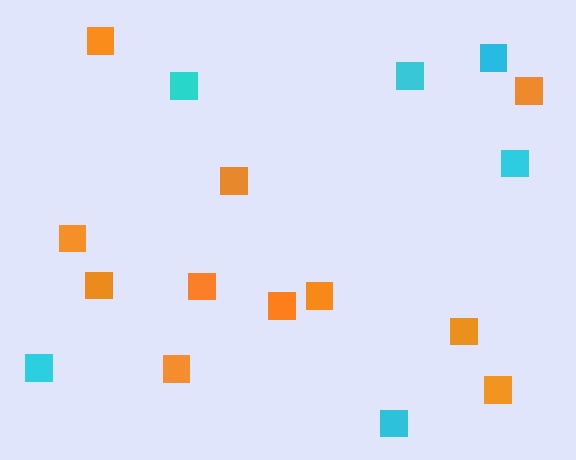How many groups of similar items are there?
There are 2 groups: one group of cyan squares (6) and one group of orange squares (11).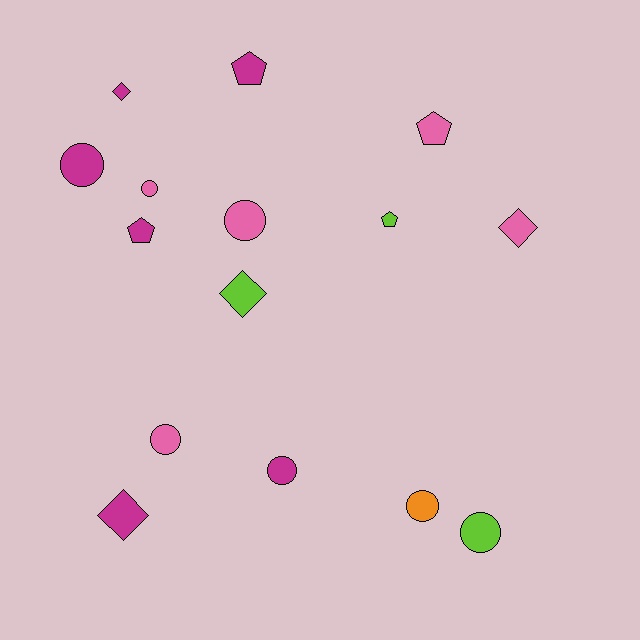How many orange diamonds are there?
There are no orange diamonds.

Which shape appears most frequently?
Circle, with 7 objects.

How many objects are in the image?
There are 15 objects.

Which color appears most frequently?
Magenta, with 6 objects.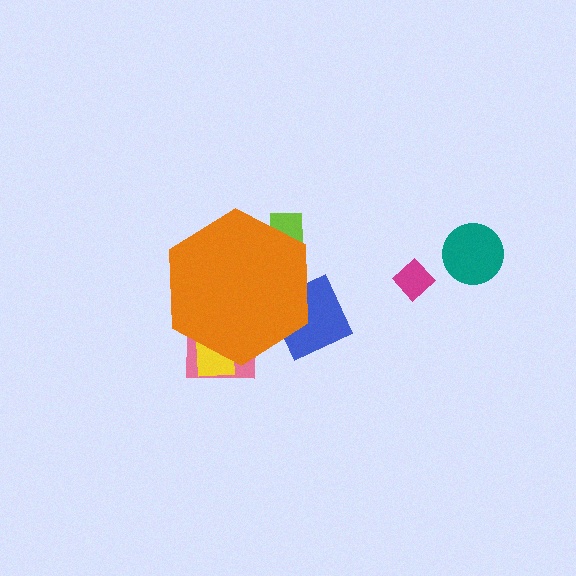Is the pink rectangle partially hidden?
Yes, the pink rectangle is partially hidden behind the orange hexagon.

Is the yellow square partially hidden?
Yes, the yellow square is partially hidden behind the orange hexagon.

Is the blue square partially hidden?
Yes, the blue square is partially hidden behind the orange hexagon.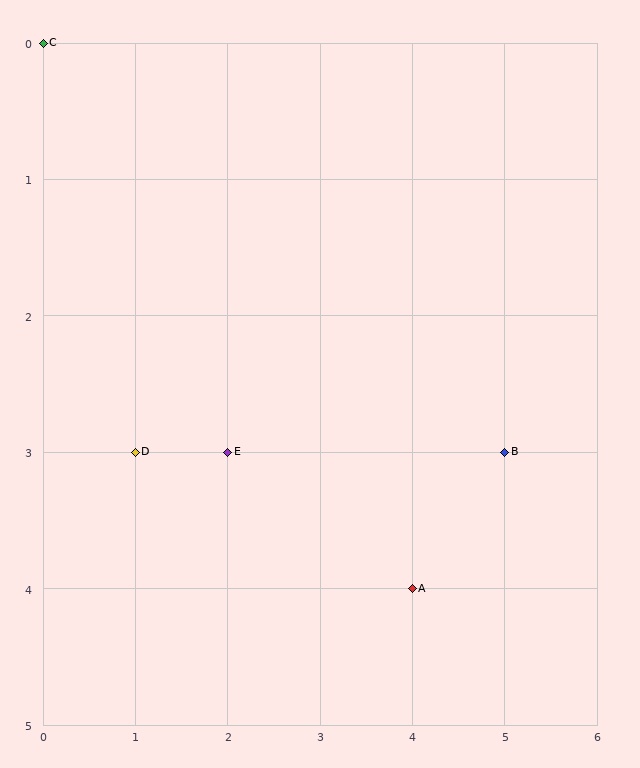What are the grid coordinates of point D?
Point D is at grid coordinates (1, 3).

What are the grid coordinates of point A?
Point A is at grid coordinates (4, 4).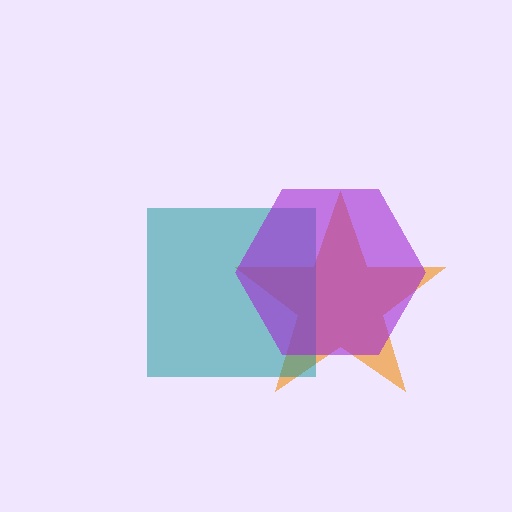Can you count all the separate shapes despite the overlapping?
Yes, there are 3 separate shapes.